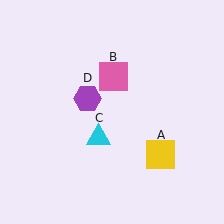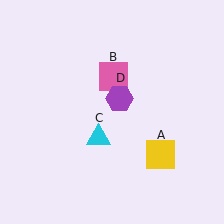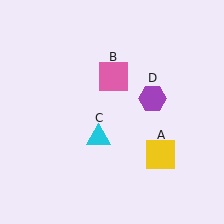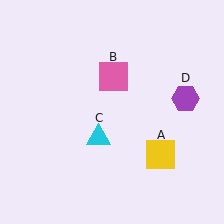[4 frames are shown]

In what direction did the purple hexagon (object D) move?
The purple hexagon (object D) moved right.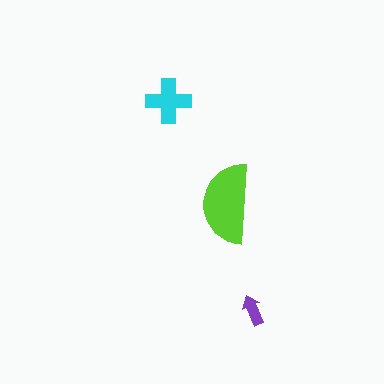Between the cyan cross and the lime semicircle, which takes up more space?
The lime semicircle.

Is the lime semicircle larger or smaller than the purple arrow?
Larger.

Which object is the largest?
The lime semicircle.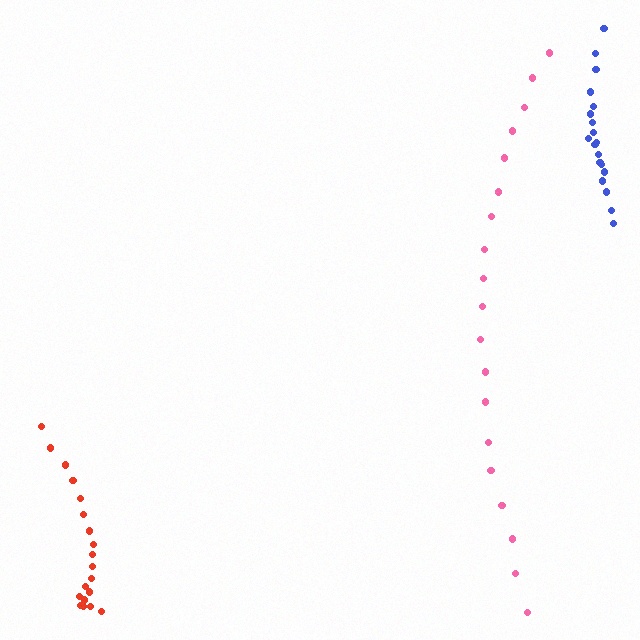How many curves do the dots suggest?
There are 3 distinct paths.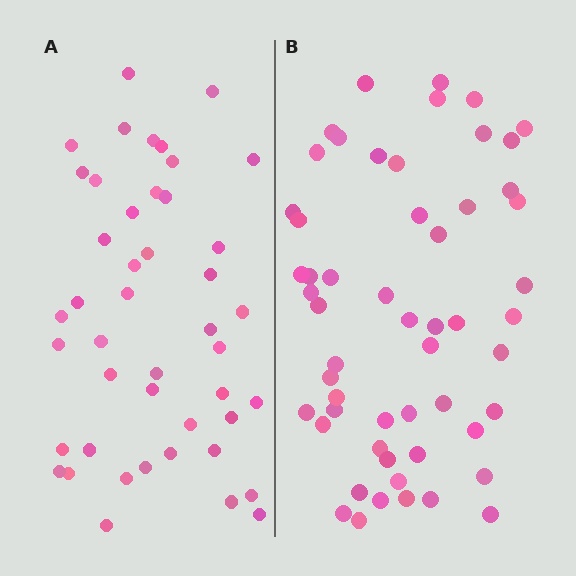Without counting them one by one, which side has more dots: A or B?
Region B (the right region) has more dots.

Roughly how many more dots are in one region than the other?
Region B has roughly 10 or so more dots than region A.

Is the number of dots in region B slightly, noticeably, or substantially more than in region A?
Region B has only slightly more — the two regions are fairly close. The ratio is roughly 1.2 to 1.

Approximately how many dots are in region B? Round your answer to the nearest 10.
About 60 dots. (The exact count is 55, which rounds to 60.)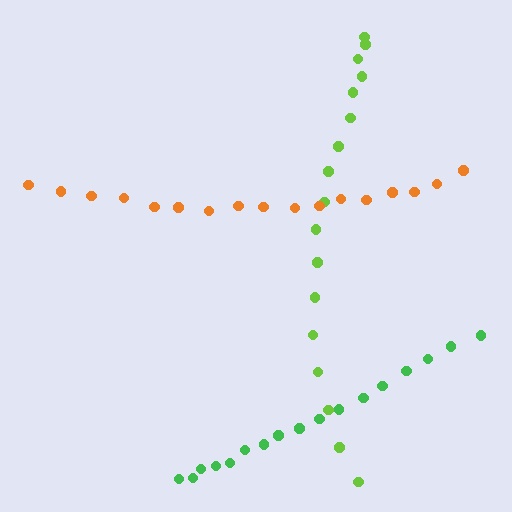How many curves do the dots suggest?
There are 3 distinct paths.